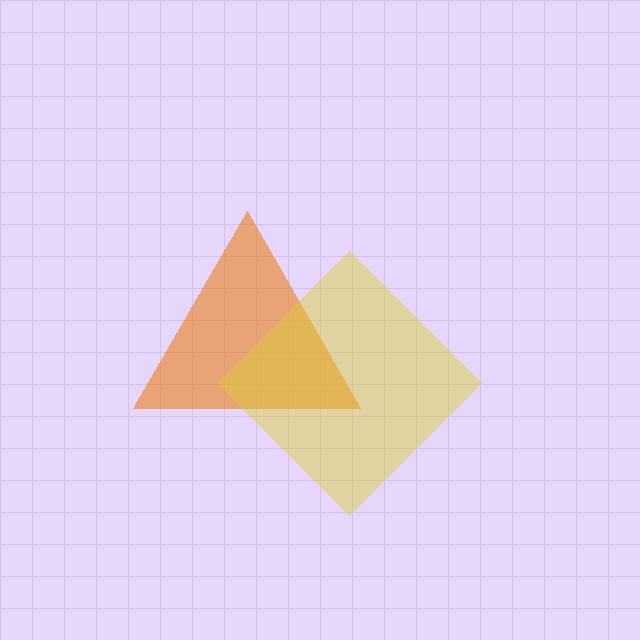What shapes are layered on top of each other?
The layered shapes are: an orange triangle, a yellow diamond.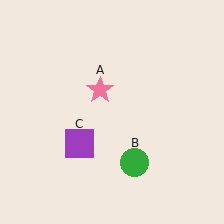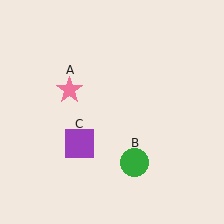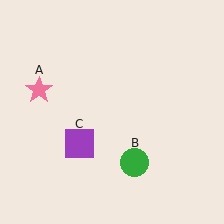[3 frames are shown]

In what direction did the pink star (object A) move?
The pink star (object A) moved left.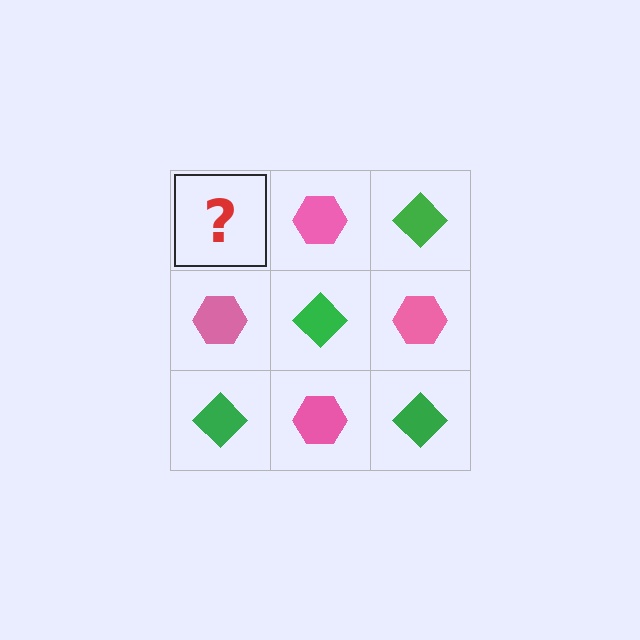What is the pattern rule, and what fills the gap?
The rule is that it alternates green diamond and pink hexagon in a checkerboard pattern. The gap should be filled with a green diamond.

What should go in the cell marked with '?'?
The missing cell should contain a green diamond.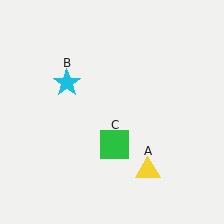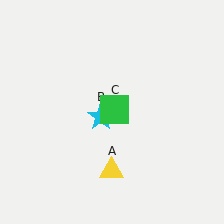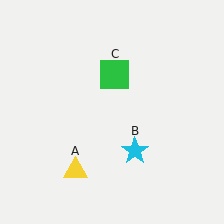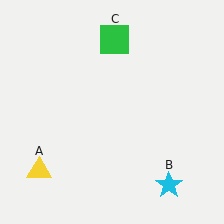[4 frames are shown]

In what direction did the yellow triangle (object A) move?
The yellow triangle (object A) moved left.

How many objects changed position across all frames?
3 objects changed position: yellow triangle (object A), cyan star (object B), green square (object C).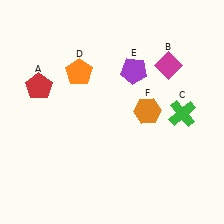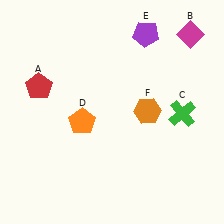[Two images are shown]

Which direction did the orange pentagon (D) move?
The orange pentagon (D) moved down.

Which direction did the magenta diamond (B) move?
The magenta diamond (B) moved up.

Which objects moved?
The objects that moved are: the magenta diamond (B), the orange pentagon (D), the purple pentagon (E).